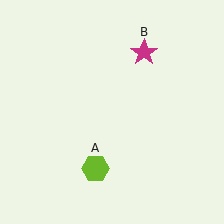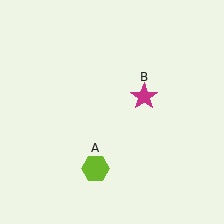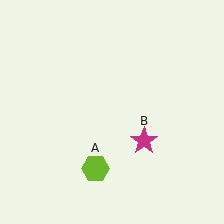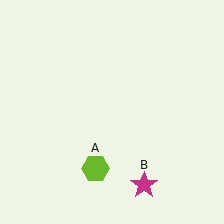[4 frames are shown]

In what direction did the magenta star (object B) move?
The magenta star (object B) moved down.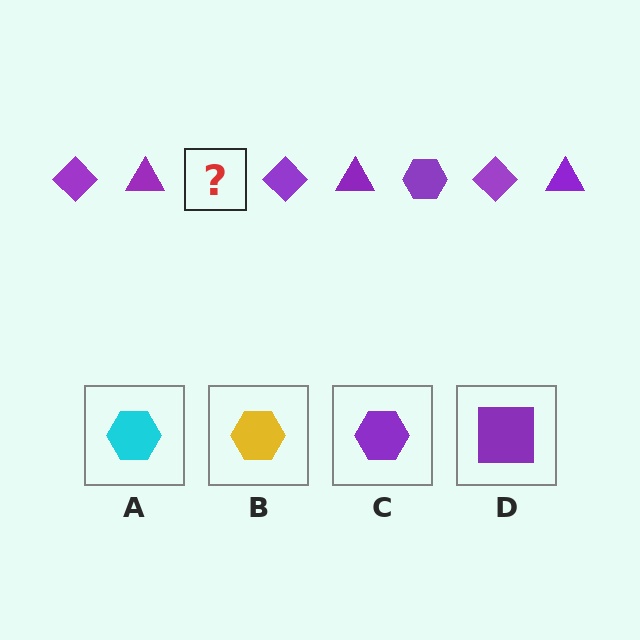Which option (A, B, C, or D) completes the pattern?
C.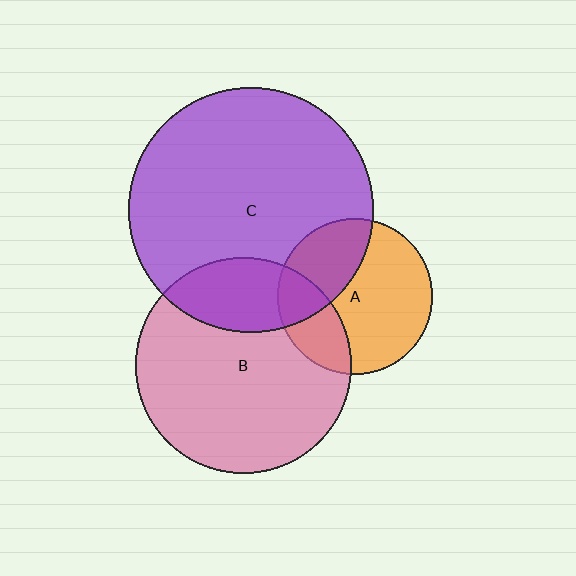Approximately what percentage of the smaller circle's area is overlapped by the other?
Approximately 25%.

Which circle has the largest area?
Circle C (purple).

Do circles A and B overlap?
Yes.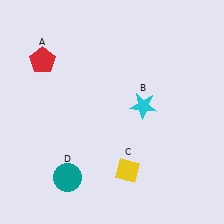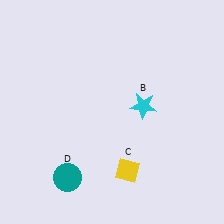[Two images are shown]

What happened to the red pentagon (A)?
The red pentagon (A) was removed in Image 2. It was in the top-left area of Image 1.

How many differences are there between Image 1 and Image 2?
There is 1 difference between the two images.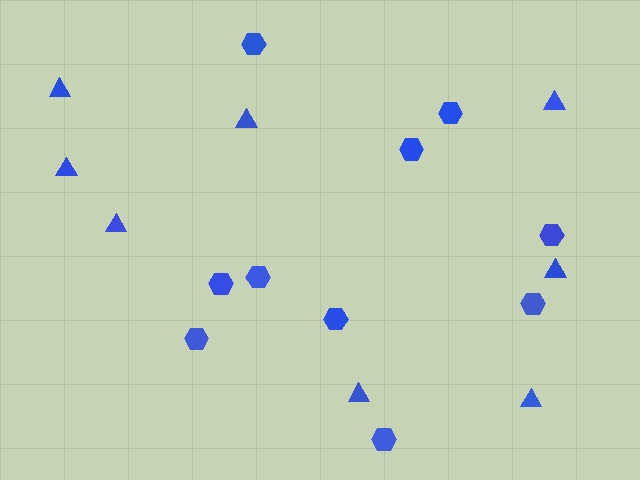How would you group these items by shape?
There are 2 groups: one group of hexagons (10) and one group of triangles (8).